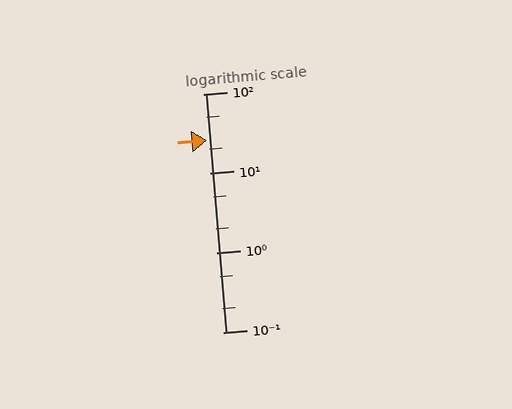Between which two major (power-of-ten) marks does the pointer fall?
The pointer is between 10 and 100.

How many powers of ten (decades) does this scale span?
The scale spans 3 decades, from 0.1 to 100.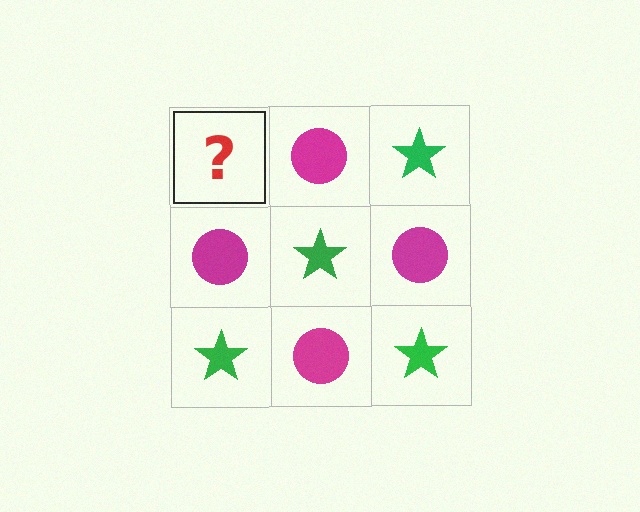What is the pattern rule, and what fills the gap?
The rule is that it alternates green star and magenta circle in a checkerboard pattern. The gap should be filled with a green star.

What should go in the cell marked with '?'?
The missing cell should contain a green star.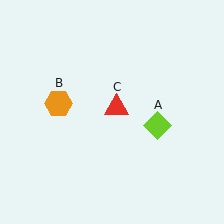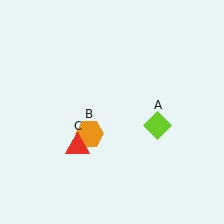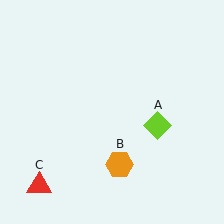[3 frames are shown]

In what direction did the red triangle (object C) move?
The red triangle (object C) moved down and to the left.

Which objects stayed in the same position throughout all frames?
Lime diamond (object A) remained stationary.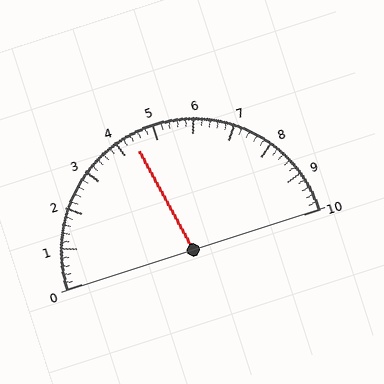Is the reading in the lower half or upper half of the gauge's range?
The reading is in the lower half of the range (0 to 10).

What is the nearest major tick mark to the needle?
The nearest major tick mark is 4.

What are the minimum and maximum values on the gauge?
The gauge ranges from 0 to 10.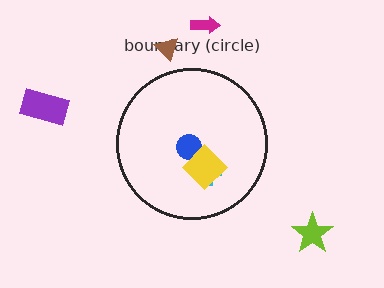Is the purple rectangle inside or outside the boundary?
Outside.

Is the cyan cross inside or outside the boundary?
Inside.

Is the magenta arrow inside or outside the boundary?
Outside.